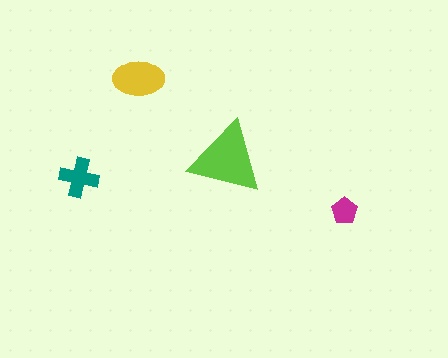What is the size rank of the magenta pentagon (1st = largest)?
4th.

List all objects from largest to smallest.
The lime triangle, the yellow ellipse, the teal cross, the magenta pentagon.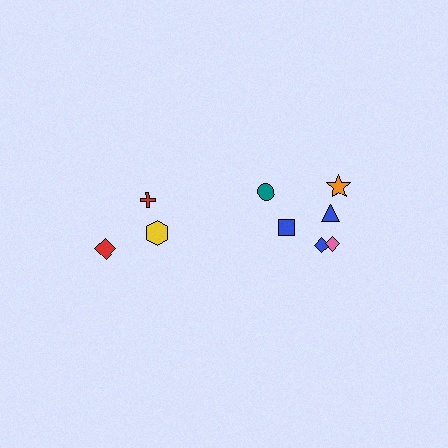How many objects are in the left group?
There are 3 objects.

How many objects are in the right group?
There are 6 objects.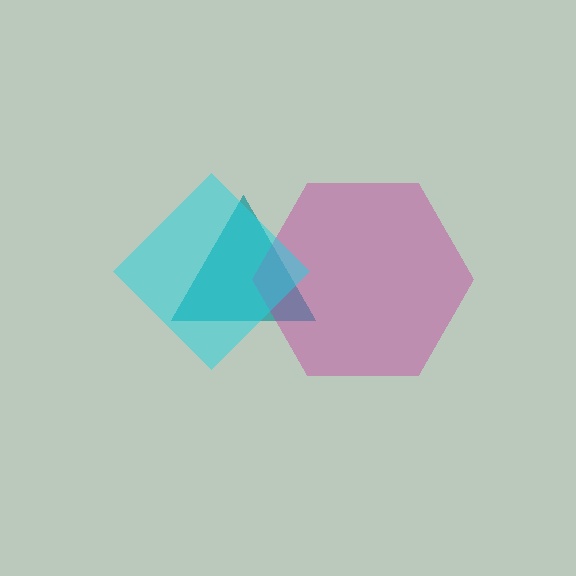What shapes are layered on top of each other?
The layered shapes are: a teal triangle, a magenta hexagon, a cyan diamond.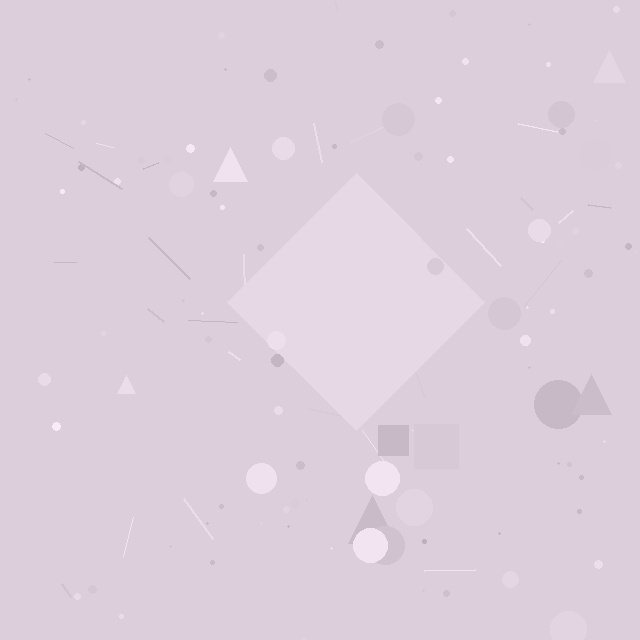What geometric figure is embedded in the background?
A diamond is embedded in the background.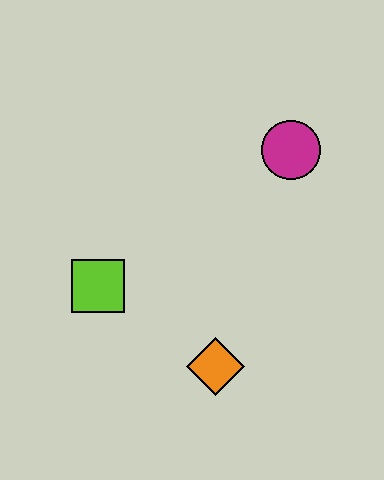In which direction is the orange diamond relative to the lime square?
The orange diamond is to the right of the lime square.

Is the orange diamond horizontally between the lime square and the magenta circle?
Yes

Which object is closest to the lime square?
The orange diamond is closest to the lime square.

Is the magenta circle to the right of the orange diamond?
Yes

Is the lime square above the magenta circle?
No